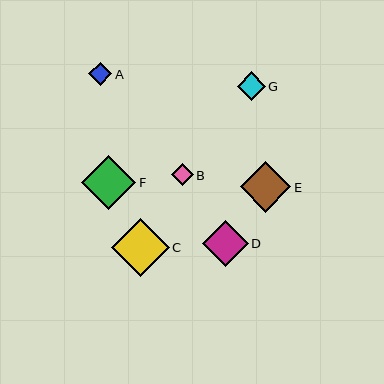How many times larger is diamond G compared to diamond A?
Diamond G is approximately 1.2 times the size of diamond A.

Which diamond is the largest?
Diamond C is the largest with a size of approximately 58 pixels.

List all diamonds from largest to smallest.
From largest to smallest: C, F, E, D, G, A, B.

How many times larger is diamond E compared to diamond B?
Diamond E is approximately 2.3 times the size of diamond B.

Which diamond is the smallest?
Diamond B is the smallest with a size of approximately 22 pixels.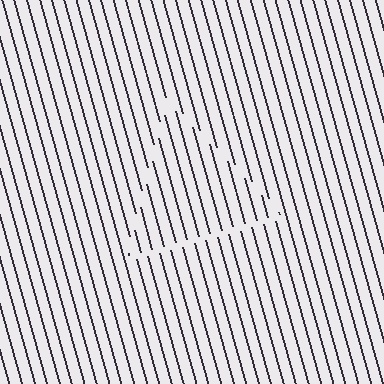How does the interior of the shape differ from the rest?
The interior of the shape contains the same grating, shifted by half a period — the contour is defined by the phase discontinuity where line-ends from the inner and outer gratings abut.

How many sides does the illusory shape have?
3 sides — the line-ends trace a triangle.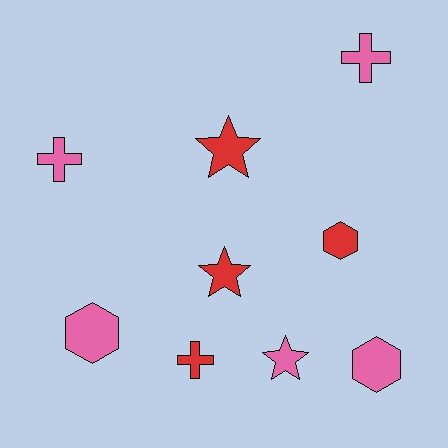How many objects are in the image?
There are 9 objects.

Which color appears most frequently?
Pink, with 5 objects.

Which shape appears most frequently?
Star, with 3 objects.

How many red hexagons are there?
There is 1 red hexagon.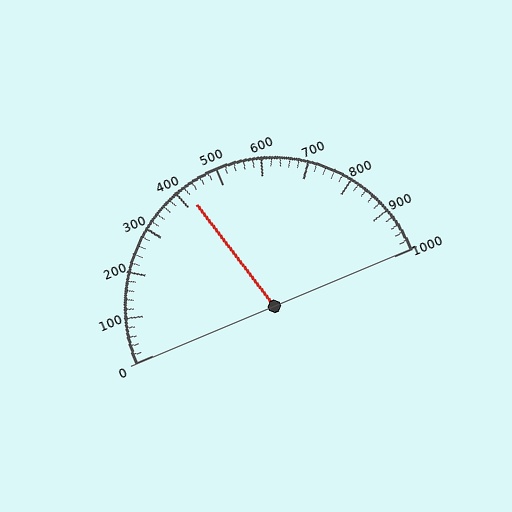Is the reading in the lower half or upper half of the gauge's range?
The reading is in the lower half of the range (0 to 1000).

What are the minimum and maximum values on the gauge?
The gauge ranges from 0 to 1000.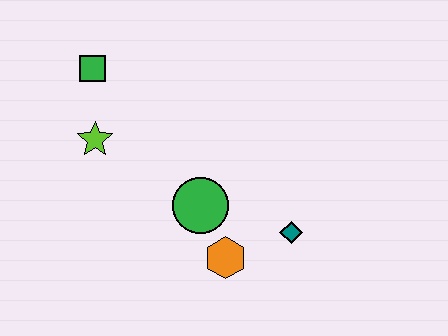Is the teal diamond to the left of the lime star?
No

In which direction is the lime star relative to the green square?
The lime star is below the green square.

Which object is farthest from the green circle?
The green square is farthest from the green circle.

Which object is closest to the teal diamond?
The orange hexagon is closest to the teal diamond.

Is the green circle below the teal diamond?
No